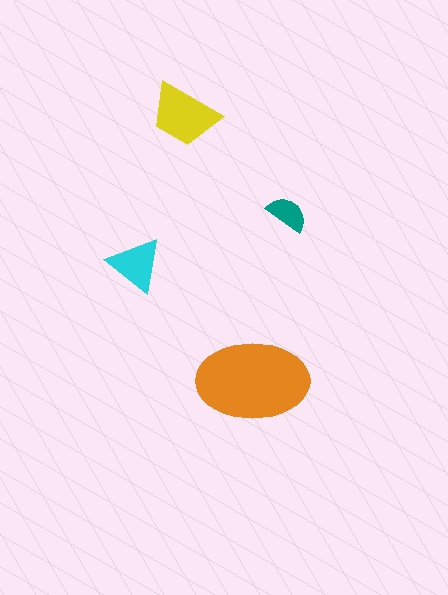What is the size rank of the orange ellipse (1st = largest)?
1st.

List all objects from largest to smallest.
The orange ellipse, the yellow trapezoid, the cyan triangle, the teal semicircle.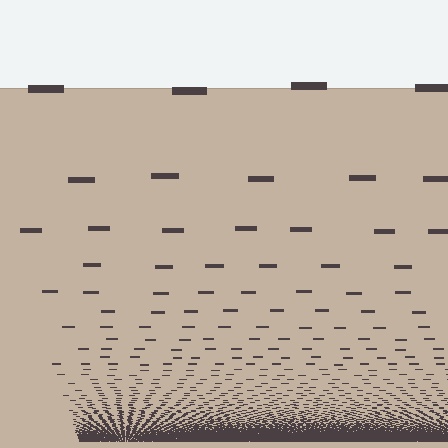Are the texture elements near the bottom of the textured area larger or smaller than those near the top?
Smaller. The gradient is inverted — elements near the bottom are smaller and denser.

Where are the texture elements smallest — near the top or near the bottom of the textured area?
Near the bottom.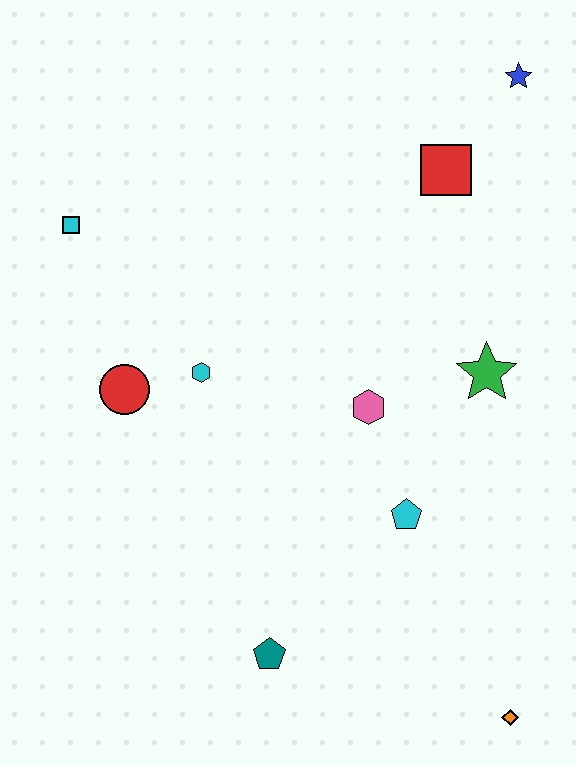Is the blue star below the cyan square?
No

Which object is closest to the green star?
The pink hexagon is closest to the green star.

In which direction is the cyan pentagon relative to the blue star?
The cyan pentagon is below the blue star.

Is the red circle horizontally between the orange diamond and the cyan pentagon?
No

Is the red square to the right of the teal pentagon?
Yes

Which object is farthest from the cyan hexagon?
The orange diamond is farthest from the cyan hexagon.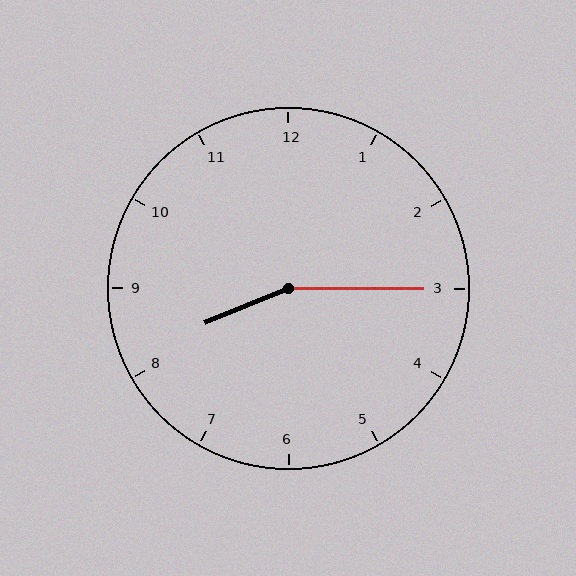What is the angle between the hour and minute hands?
Approximately 158 degrees.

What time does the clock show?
8:15.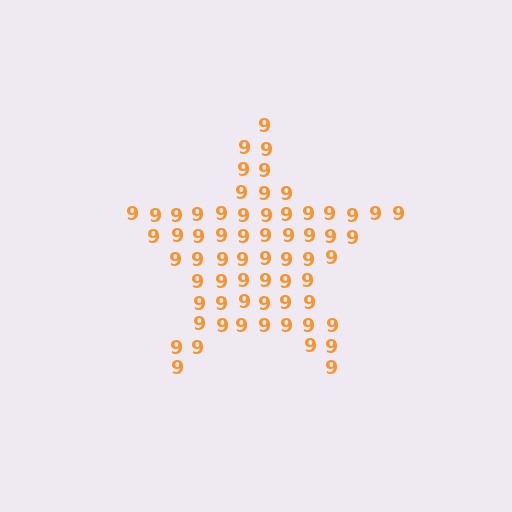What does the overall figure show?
The overall figure shows a star.